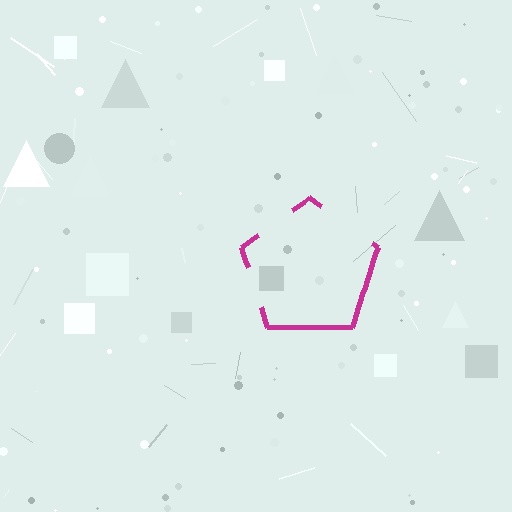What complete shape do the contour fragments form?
The contour fragments form a pentagon.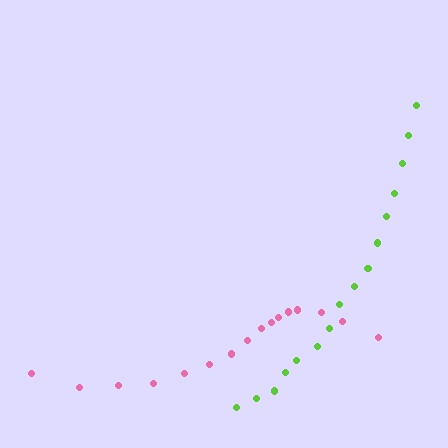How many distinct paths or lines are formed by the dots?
There are 2 distinct paths.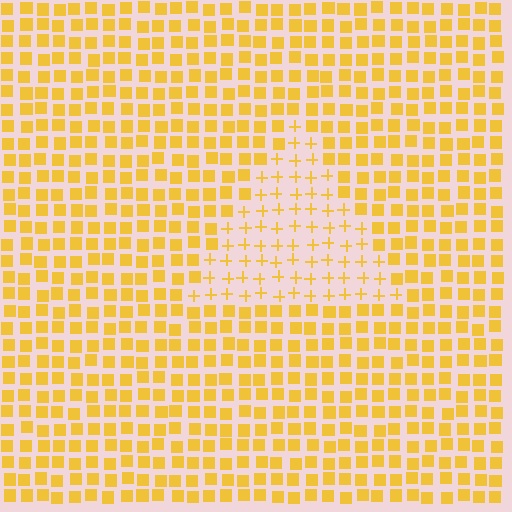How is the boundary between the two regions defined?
The boundary is defined by a change in element shape: plus signs inside vs. squares outside. All elements share the same color and spacing.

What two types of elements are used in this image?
The image uses plus signs inside the triangle region and squares outside it.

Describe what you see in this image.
The image is filled with small yellow elements arranged in a uniform grid. A triangle-shaped region contains plus signs, while the surrounding area contains squares. The boundary is defined purely by the change in element shape.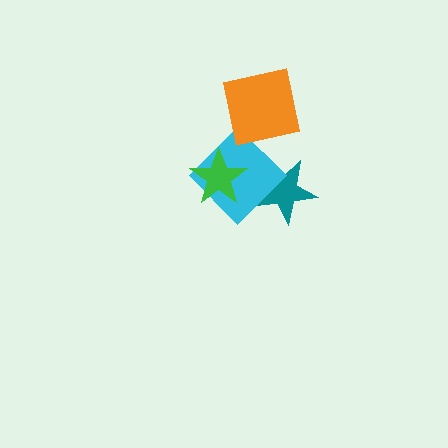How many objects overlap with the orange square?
1 object overlaps with the orange square.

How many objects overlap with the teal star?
1 object overlaps with the teal star.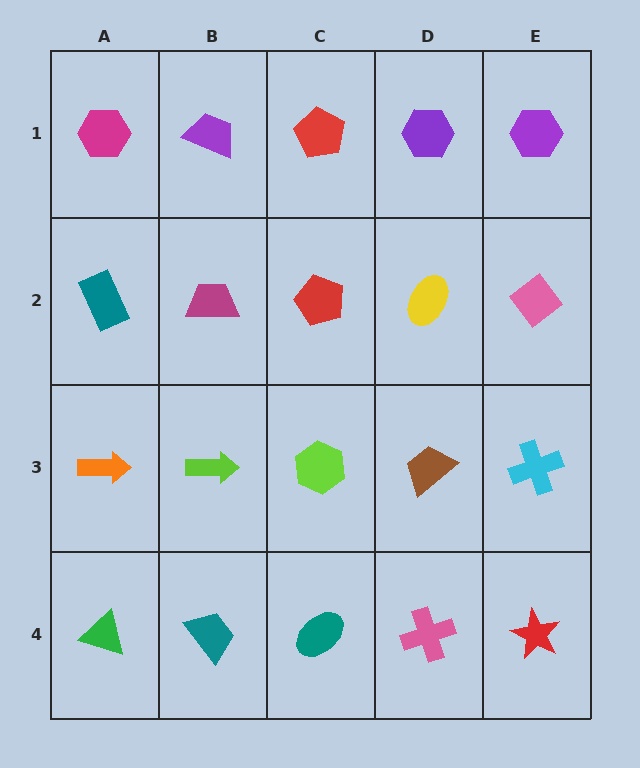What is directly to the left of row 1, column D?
A red pentagon.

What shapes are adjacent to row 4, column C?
A lime hexagon (row 3, column C), a teal trapezoid (row 4, column B), a pink cross (row 4, column D).